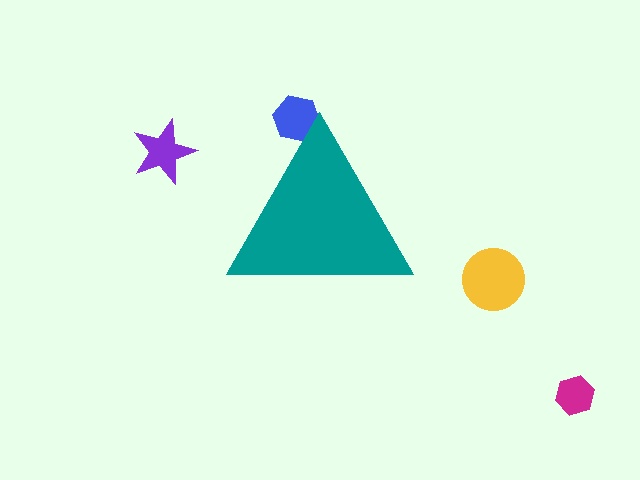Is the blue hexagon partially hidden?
Yes, the blue hexagon is partially hidden behind the teal triangle.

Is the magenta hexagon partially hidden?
No, the magenta hexagon is fully visible.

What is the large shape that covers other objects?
A teal triangle.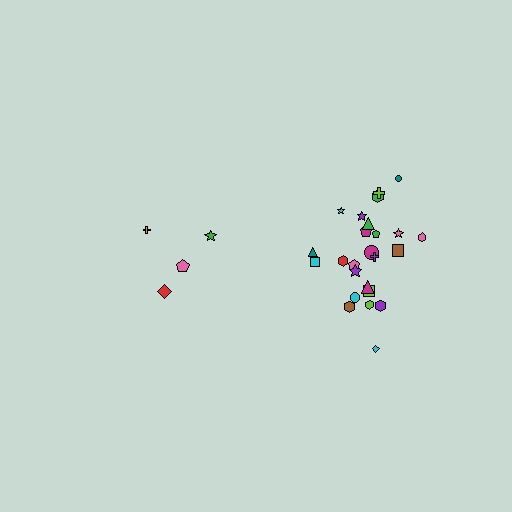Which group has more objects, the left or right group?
The right group.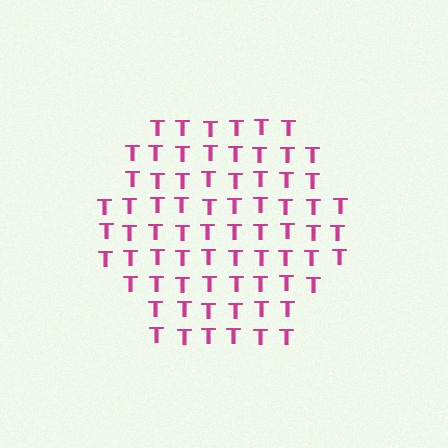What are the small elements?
The small elements are letter T's.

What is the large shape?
The large shape is a hexagon.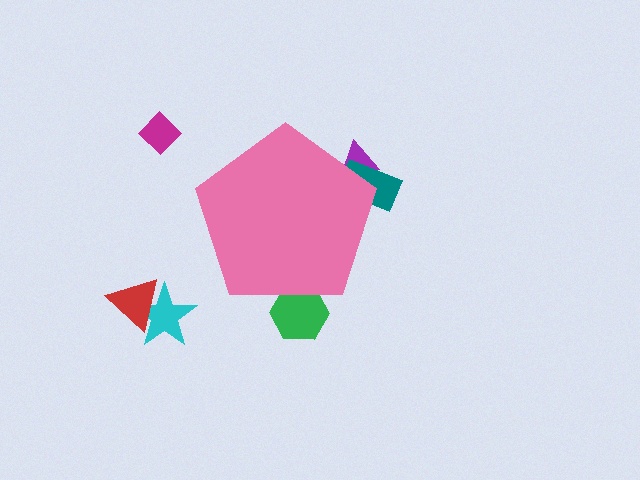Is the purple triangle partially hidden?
Yes, the purple triangle is partially hidden behind the pink pentagon.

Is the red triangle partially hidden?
No, the red triangle is fully visible.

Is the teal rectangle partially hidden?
Yes, the teal rectangle is partially hidden behind the pink pentagon.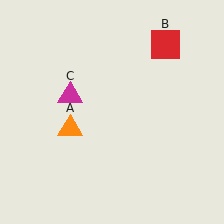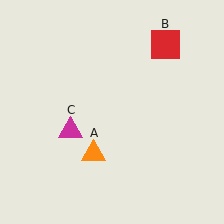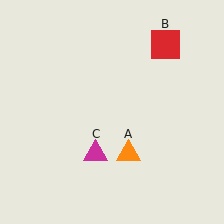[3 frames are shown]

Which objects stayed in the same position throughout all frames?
Red square (object B) remained stationary.